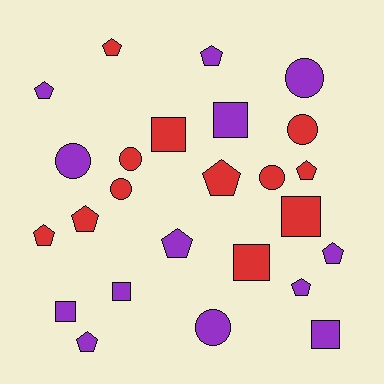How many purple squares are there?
There are 4 purple squares.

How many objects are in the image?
There are 25 objects.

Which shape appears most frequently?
Pentagon, with 11 objects.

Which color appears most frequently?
Purple, with 13 objects.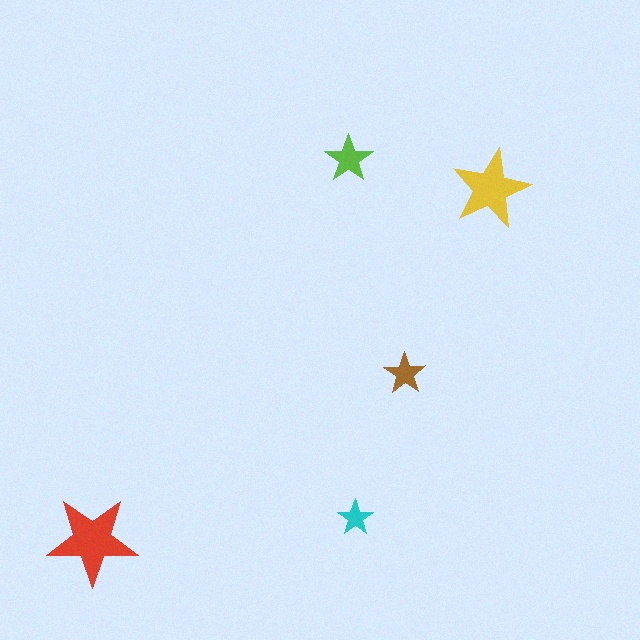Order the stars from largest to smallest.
the red one, the yellow one, the lime one, the brown one, the cyan one.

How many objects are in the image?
There are 5 objects in the image.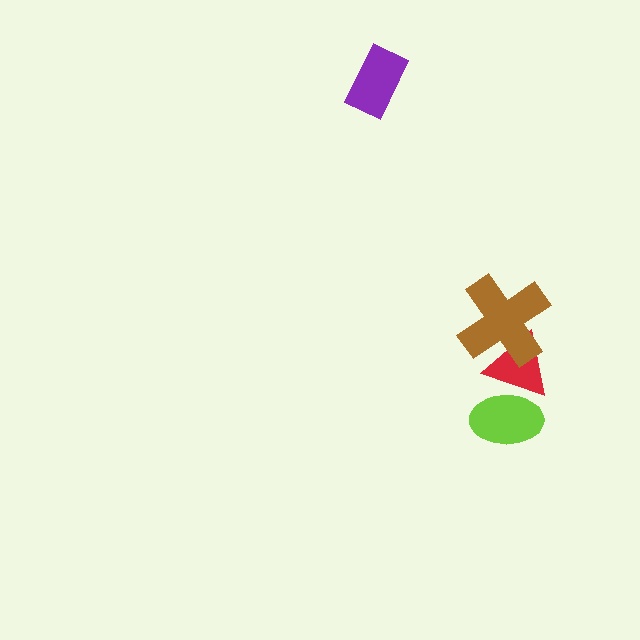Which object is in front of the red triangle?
The brown cross is in front of the red triangle.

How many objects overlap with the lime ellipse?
1 object overlaps with the lime ellipse.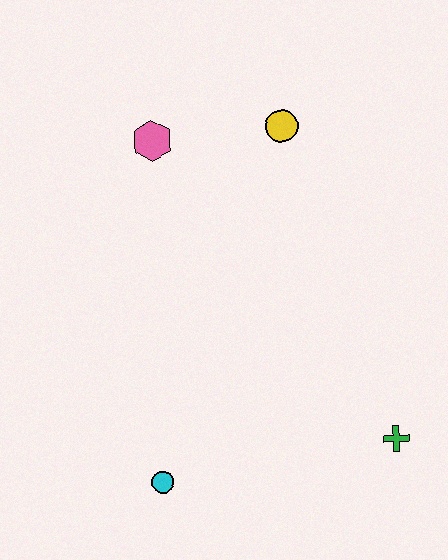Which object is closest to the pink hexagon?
The yellow circle is closest to the pink hexagon.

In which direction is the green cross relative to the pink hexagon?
The green cross is below the pink hexagon.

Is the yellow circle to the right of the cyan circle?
Yes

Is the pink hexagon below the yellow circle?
Yes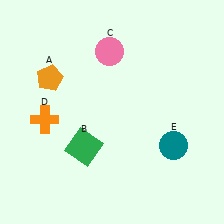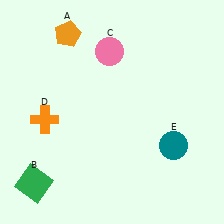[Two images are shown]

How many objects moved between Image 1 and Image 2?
2 objects moved between the two images.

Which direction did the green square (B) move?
The green square (B) moved left.